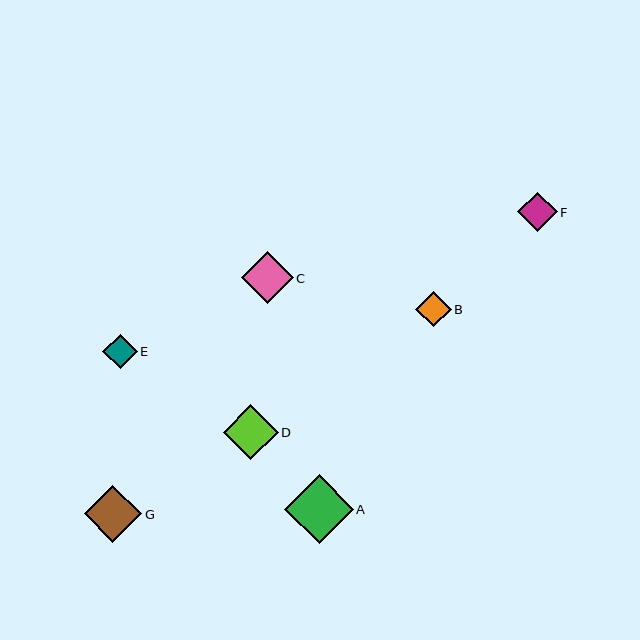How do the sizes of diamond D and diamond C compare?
Diamond D and diamond C are approximately the same size.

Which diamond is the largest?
Diamond A is the largest with a size of approximately 69 pixels.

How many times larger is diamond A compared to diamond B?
Diamond A is approximately 1.9 times the size of diamond B.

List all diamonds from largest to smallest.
From largest to smallest: A, G, D, C, F, B, E.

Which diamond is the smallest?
Diamond E is the smallest with a size of approximately 34 pixels.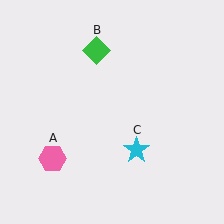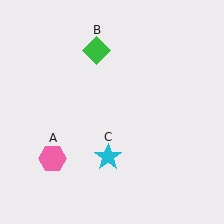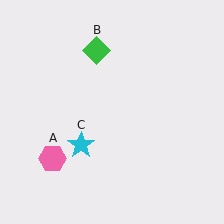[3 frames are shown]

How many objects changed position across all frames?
1 object changed position: cyan star (object C).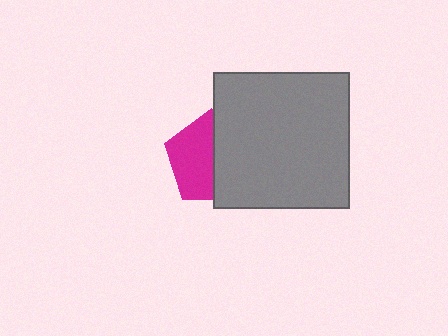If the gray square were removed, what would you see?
You would see the complete magenta pentagon.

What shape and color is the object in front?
The object in front is a gray square.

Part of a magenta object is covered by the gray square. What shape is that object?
It is a pentagon.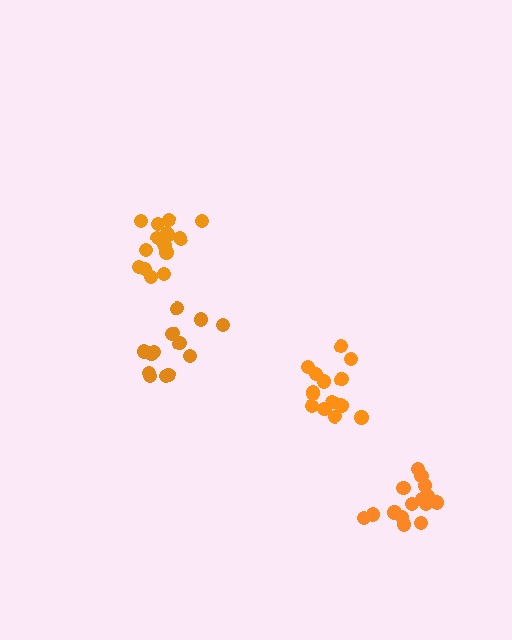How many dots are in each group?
Group 1: 15 dots, Group 2: 15 dots, Group 3: 14 dots, Group 4: 13 dots (57 total).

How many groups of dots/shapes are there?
There are 4 groups.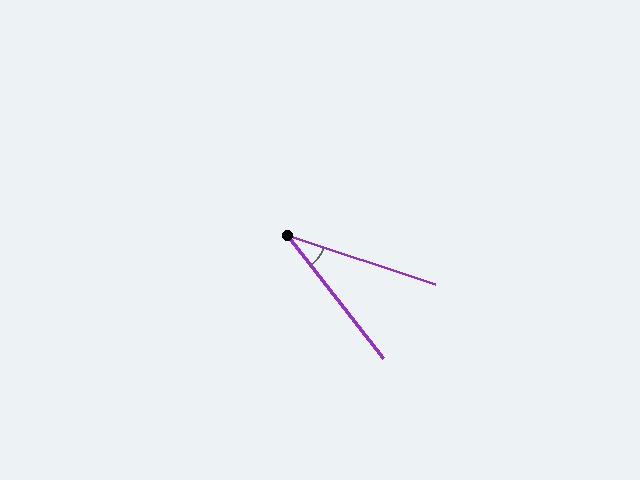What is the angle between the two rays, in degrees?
Approximately 34 degrees.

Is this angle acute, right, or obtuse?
It is acute.